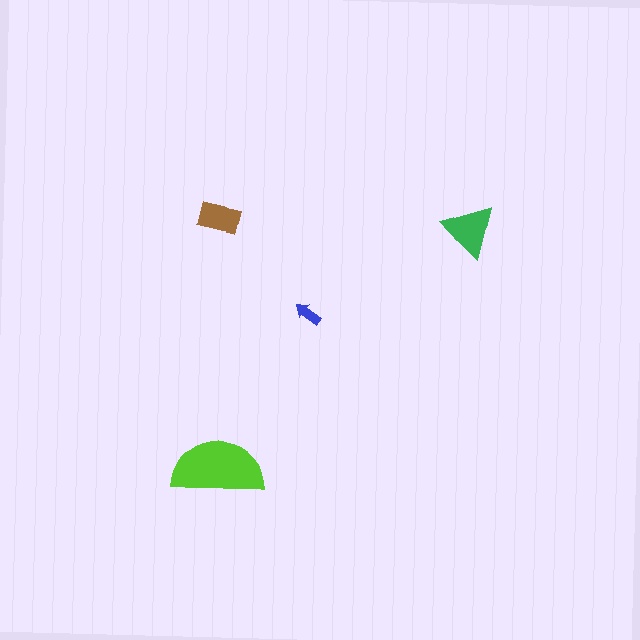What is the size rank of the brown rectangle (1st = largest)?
3rd.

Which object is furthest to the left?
The brown rectangle is leftmost.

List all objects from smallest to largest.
The blue arrow, the brown rectangle, the green triangle, the lime semicircle.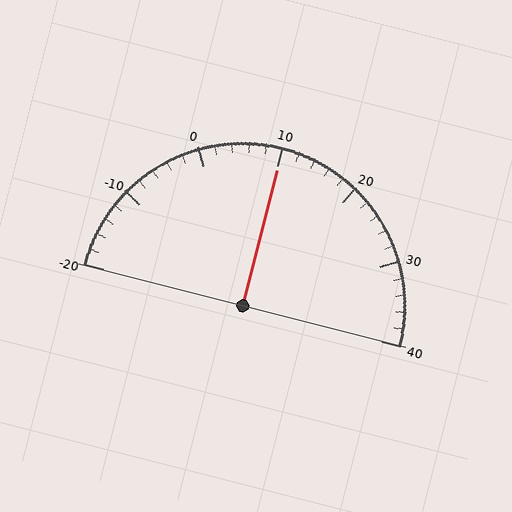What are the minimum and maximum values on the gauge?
The gauge ranges from -20 to 40.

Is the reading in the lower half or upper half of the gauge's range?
The reading is in the upper half of the range (-20 to 40).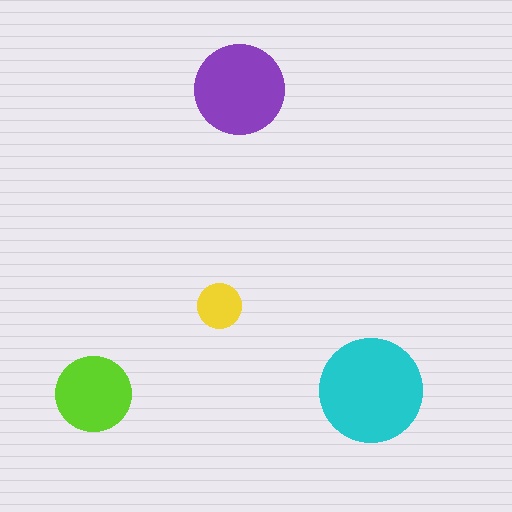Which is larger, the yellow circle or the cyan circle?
The cyan one.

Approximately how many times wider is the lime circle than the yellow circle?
About 1.5 times wider.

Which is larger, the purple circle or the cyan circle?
The cyan one.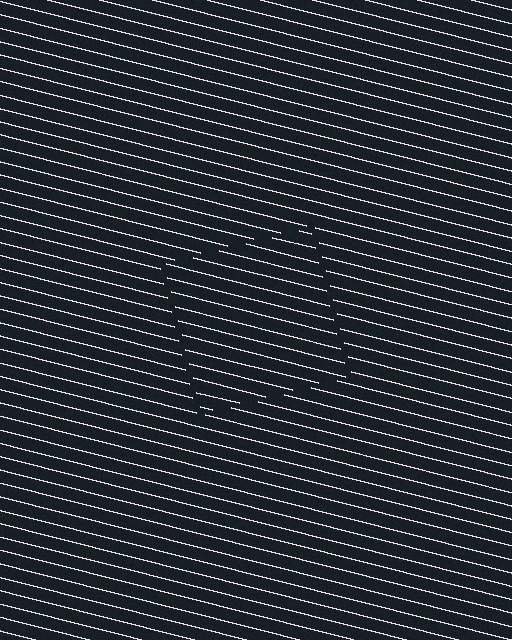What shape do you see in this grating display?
An illusory square. The interior of the shape contains the same grating, shifted by half a period — the contour is defined by the phase discontinuity where line-ends from the inner and outer gratings abut.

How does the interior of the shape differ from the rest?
The interior of the shape contains the same grating, shifted by half a period — the contour is defined by the phase discontinuity where line-ends from the inner and outer gratings abut.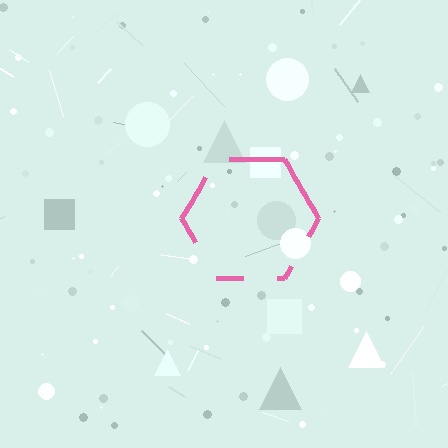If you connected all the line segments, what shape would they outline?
They would outline a hexagon.